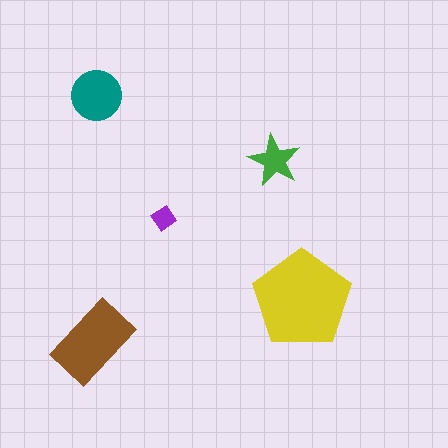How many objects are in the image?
There are 5 objects in the image.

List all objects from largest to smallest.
The yellow pentagon, the brown rectangle, the teal circle, the green star, the purple diamond.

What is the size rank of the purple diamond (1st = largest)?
5th.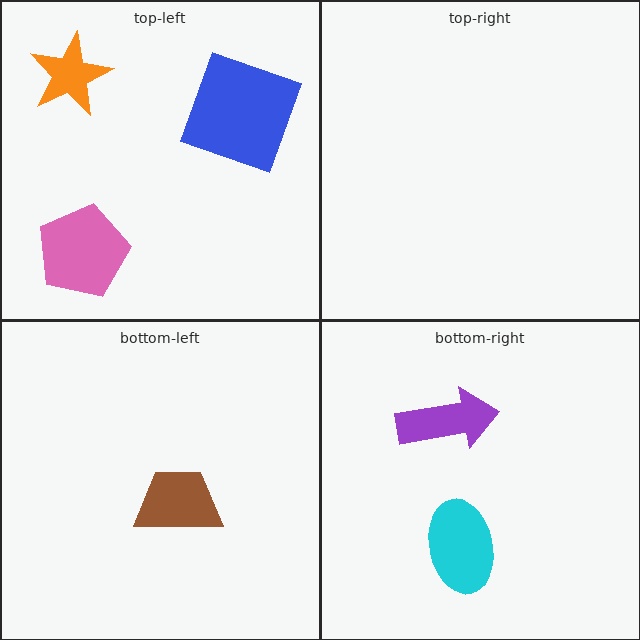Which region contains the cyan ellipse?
The bottom-right region.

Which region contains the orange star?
The top-left region.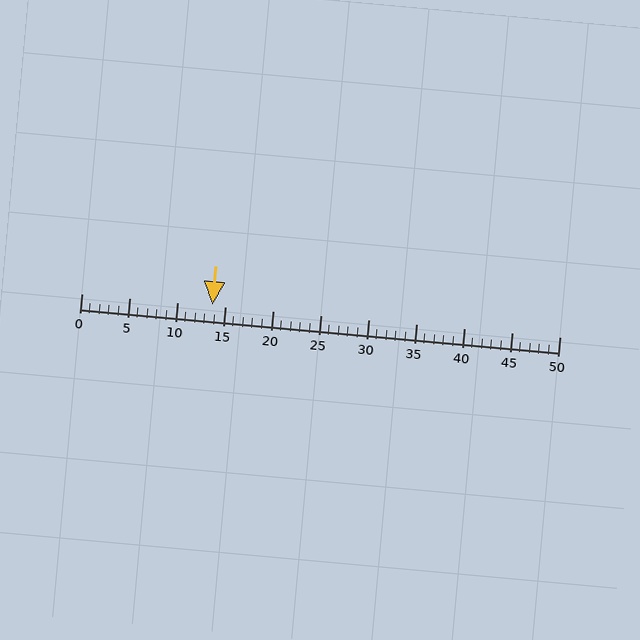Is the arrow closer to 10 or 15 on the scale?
The arrow is closer to 15.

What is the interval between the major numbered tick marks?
The major tick marks are spaced 5 units apart.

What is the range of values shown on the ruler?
The ruler shows values from 0 to 50.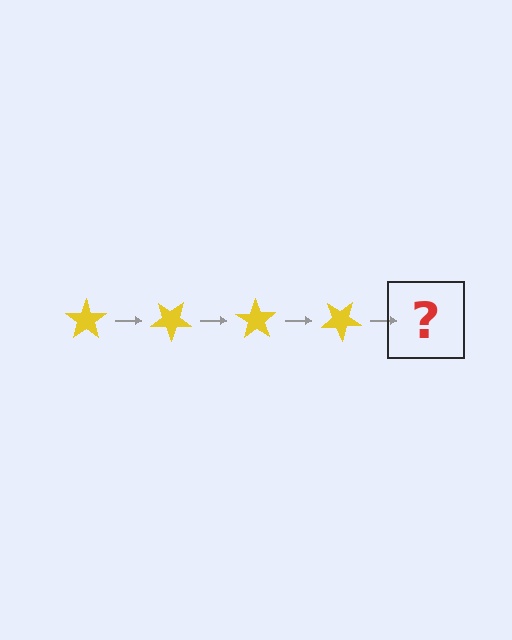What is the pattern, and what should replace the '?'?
The pattern is that the star rotates 35 degrees each step. The '?' should be a yellow star rotated 140 degrees.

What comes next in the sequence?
The next element should be a yellow star rotated 140 degrees.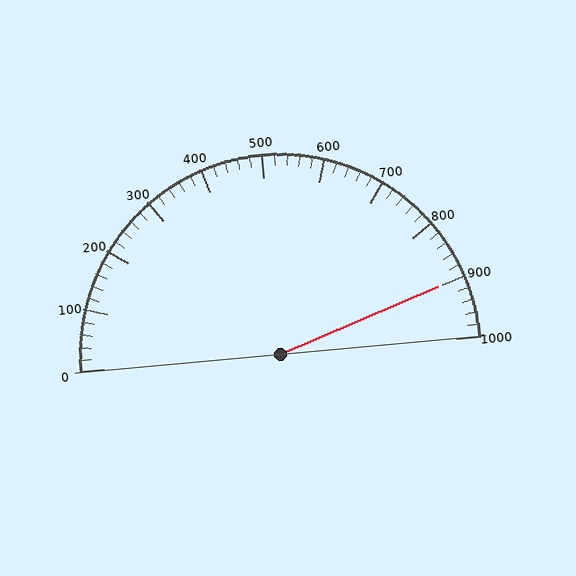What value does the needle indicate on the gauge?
The needle indicates approximately 900.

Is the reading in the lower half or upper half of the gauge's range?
The reading is in the upper half of the range (0 to 1000).